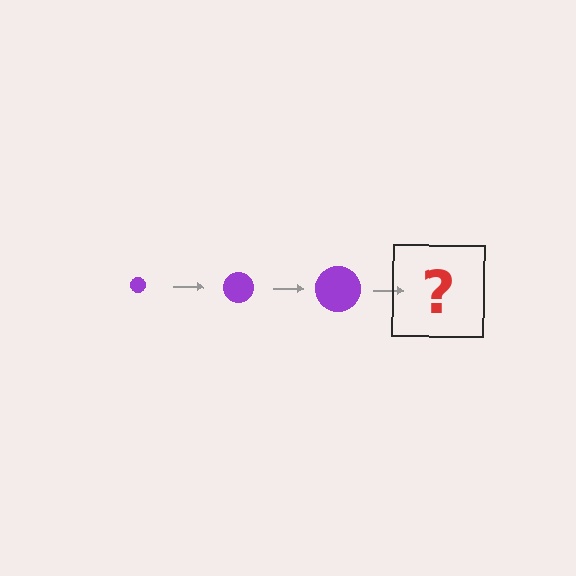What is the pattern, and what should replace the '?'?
The pattern is that the circle gets progressively larger each step. The '?' should be a purple circle, larger than the previous one.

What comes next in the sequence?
The next element should be a purple circle, larger than the previous one.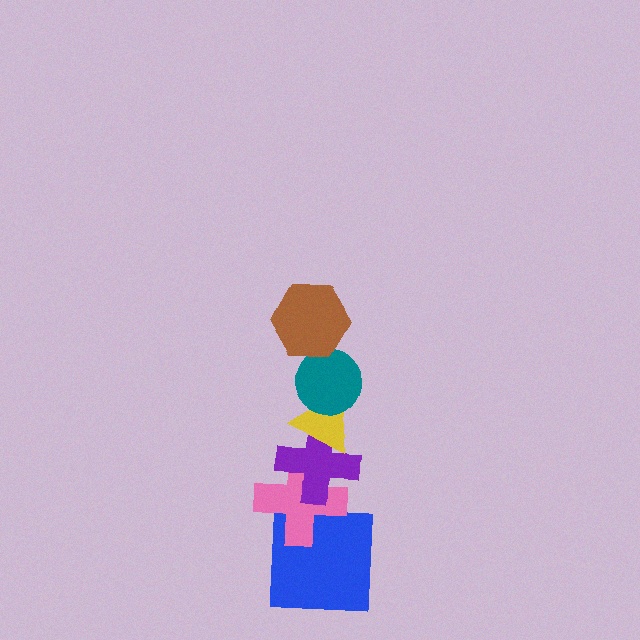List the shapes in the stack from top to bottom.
From top to bottom: the brown hexagon, the teal circle, the yellow triangle, the purple cross, the pink cross, the blue square.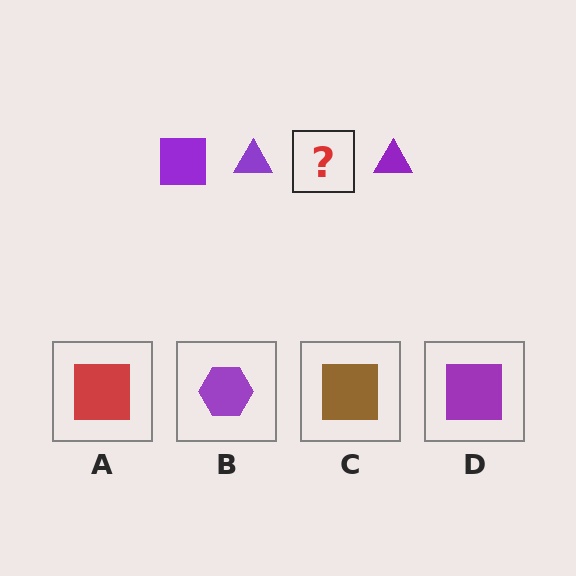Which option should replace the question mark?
Option D.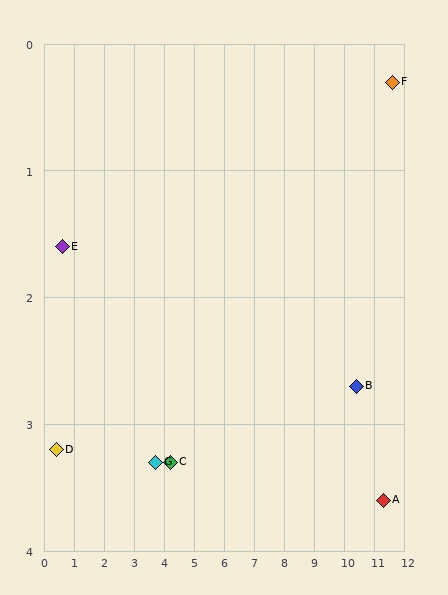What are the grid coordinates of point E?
Point E is at approximately (0.6, 1.6).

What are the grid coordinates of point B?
Point B is at approximately (10.4, 2.7).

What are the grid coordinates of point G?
Point G is at approximately (3.7, 3.3).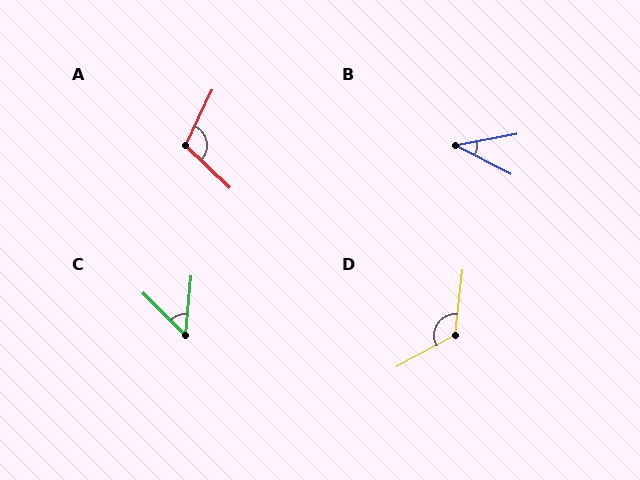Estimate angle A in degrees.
Approximately 107 degrees.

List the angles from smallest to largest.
B (38°), C (50°), A (107°), D (126°).